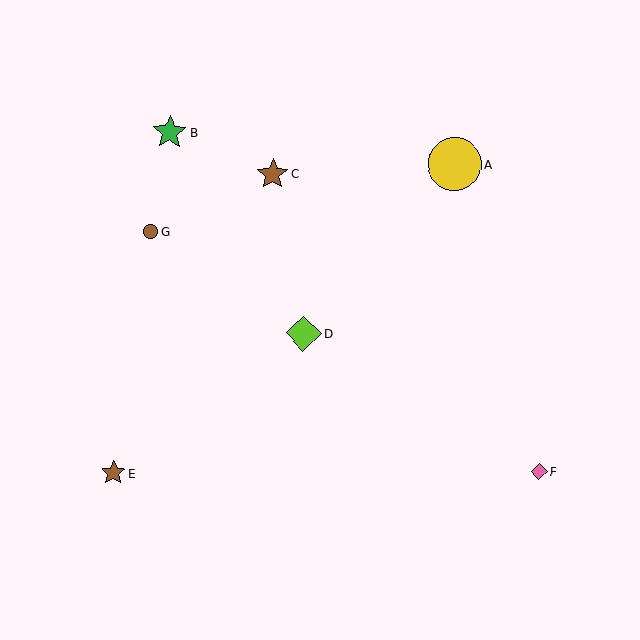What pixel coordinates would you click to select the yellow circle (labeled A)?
Click at (454, 164) to select the yellow circle A.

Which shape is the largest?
The yellow circle (labeled A) is the largest.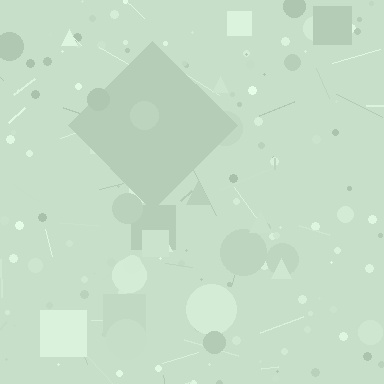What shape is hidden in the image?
A diamond is hidden in the image.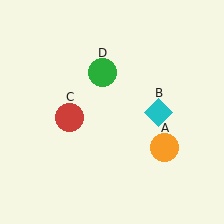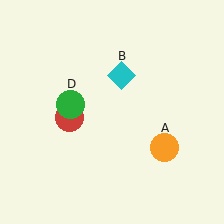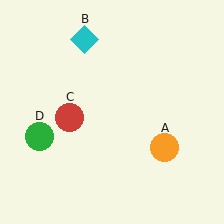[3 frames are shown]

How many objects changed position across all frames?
2 objects changed position: cyan diamond (object B), green circle (object D).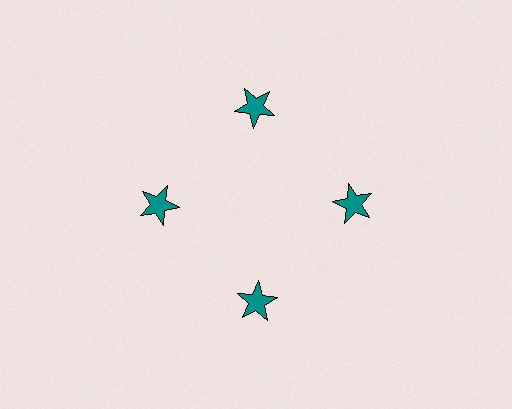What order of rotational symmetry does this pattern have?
This pattern has 4-fold rotational symmetry.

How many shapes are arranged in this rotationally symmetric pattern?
There are 4 shapes, arranged in 4 groups of 1.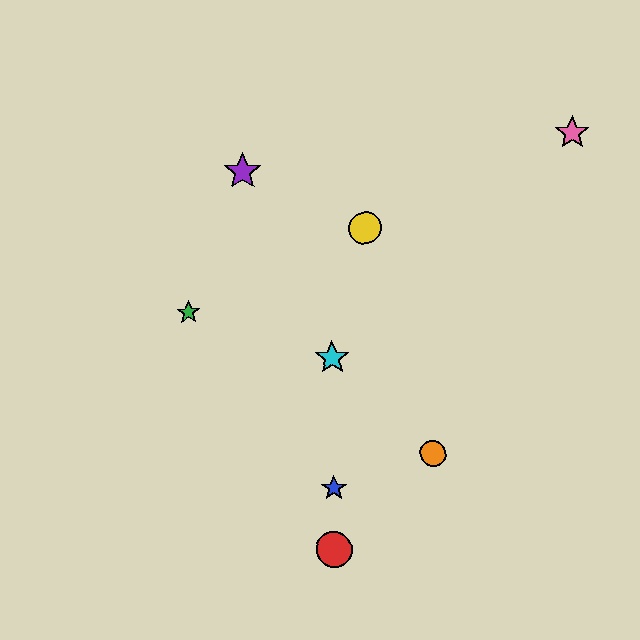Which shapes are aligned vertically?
The red circle, the blue star, the cyan star are aligned vertically.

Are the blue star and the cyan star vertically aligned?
Yes, both are at x≈334.